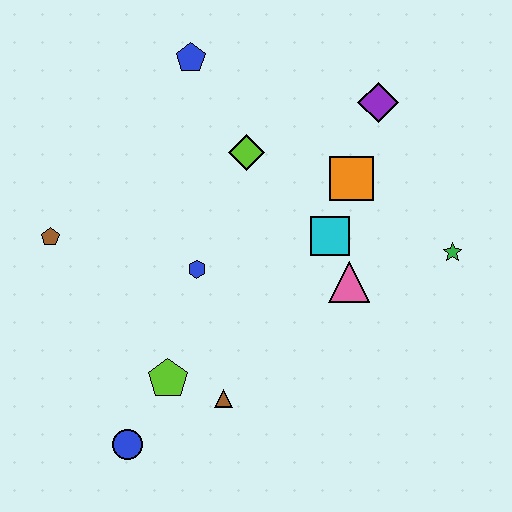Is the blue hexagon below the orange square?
Yes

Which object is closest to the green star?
The pink triangle is closest to the green star.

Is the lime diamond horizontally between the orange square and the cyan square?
No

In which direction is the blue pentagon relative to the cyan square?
The blue pentagon is above the cyan square.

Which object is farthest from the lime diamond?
The blue circle is farthest from the lime diamond.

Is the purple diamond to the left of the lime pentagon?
No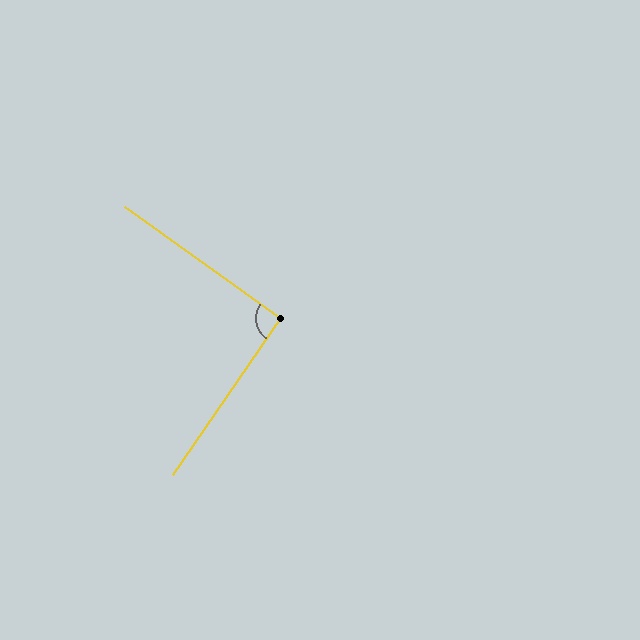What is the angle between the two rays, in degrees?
Approximately 91 degrees.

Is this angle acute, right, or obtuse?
It is approximately a right angle.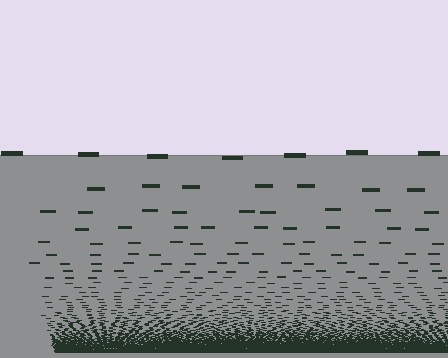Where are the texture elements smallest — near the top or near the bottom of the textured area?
Near the bottom.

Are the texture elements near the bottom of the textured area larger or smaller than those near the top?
Smaller. The gradient is inverted — elements near the bottom are smaller and denser.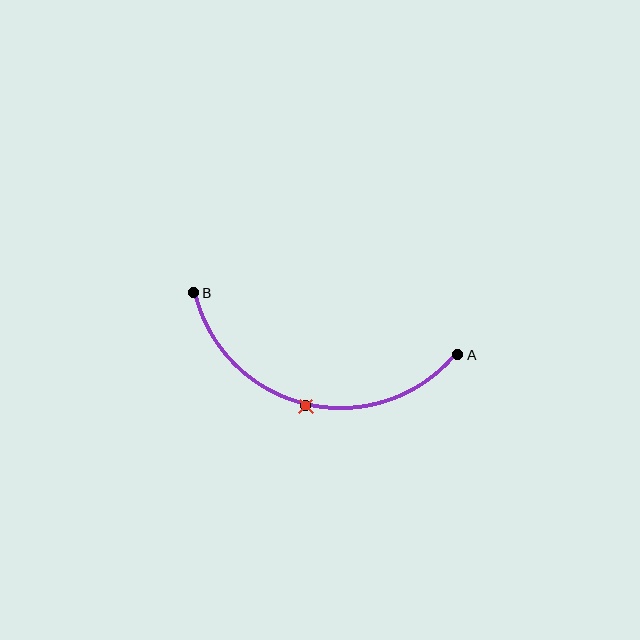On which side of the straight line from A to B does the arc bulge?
The arc bulges below the straight line connecting A and B.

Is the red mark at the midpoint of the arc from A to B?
Yes. The red mark lies on the arc at equal arc-length from both A and B — it is the arc midpoint.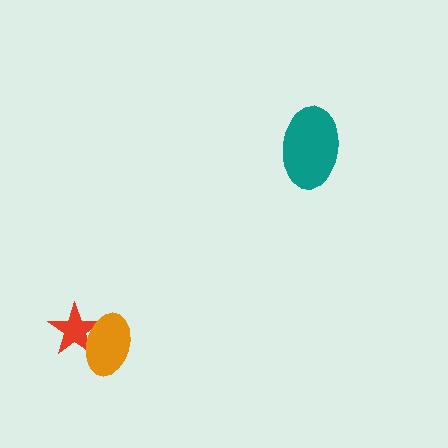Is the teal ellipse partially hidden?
No, no other shape covers it.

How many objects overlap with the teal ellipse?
0 objects overlap with the teal ellipse.